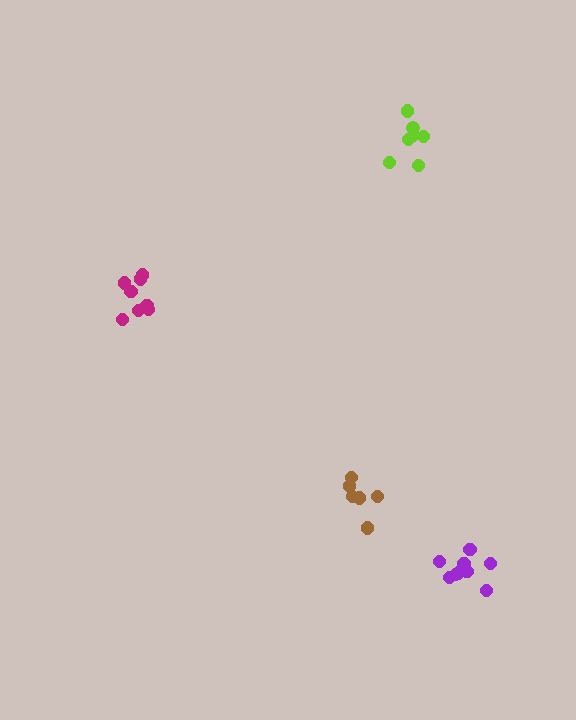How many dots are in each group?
Group 1: 9 dots, Group 2: 6 dots, Group 3: 8 dots, Group 4: 7 dots (30 total).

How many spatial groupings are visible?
There are 4 spatial groupings.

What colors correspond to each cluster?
The clusters are colored: purple, brown, magenta, lime.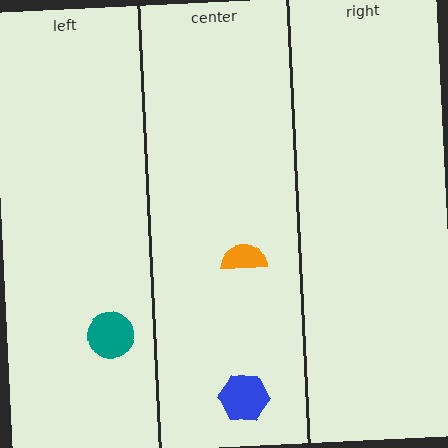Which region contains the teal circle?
The left region.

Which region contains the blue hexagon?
The center region.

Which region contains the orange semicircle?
The center region.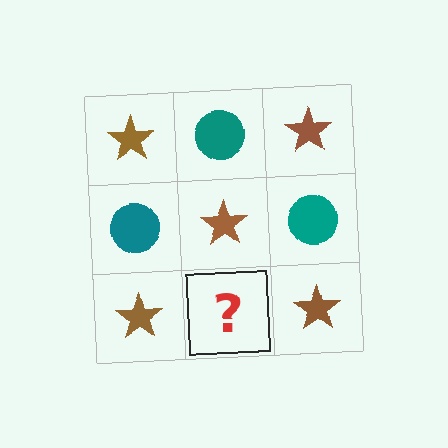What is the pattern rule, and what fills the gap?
The rule is that it alternates brown star and teal circle in a checkerboard pattern. The gap should be filled with a teal circle.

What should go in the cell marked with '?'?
The missing cell should contain a teal circle.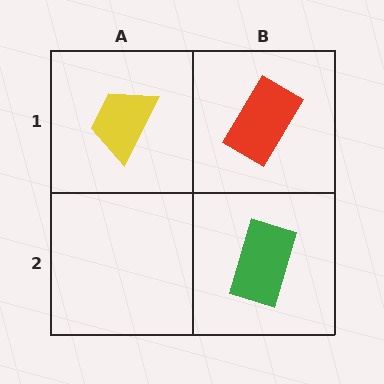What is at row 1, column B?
A red rectangle.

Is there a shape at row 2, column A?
No, that cell is empty.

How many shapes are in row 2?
1 shape.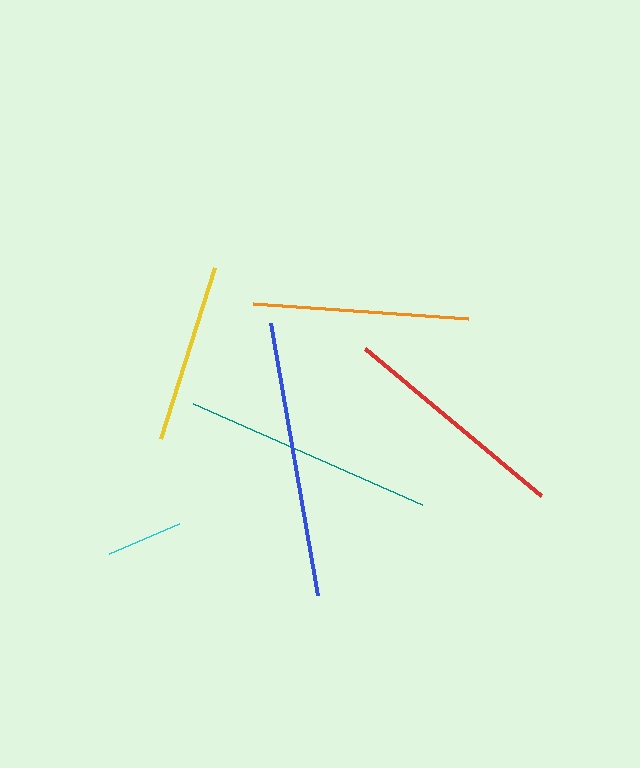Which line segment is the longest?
The blue line is the longest at approximately 276 pixels.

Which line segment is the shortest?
The cyan line is the shortest at approximately 75 pixels.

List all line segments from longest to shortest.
From longest to shortest: blue, teal, red, orange, yellow, cyan.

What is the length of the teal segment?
The teal segment is approximately 251 pixels long.